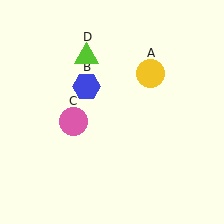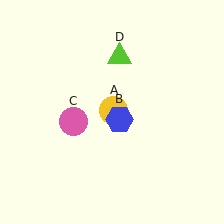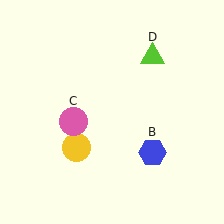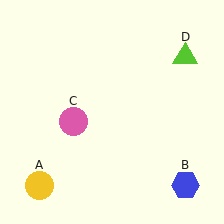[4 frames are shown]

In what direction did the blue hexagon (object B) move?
The blue hexagon (object B) moved down and to the right.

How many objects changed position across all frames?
3 objects changed position: yellow circle (object A), blue hexagon (object B), lime triangle (object D).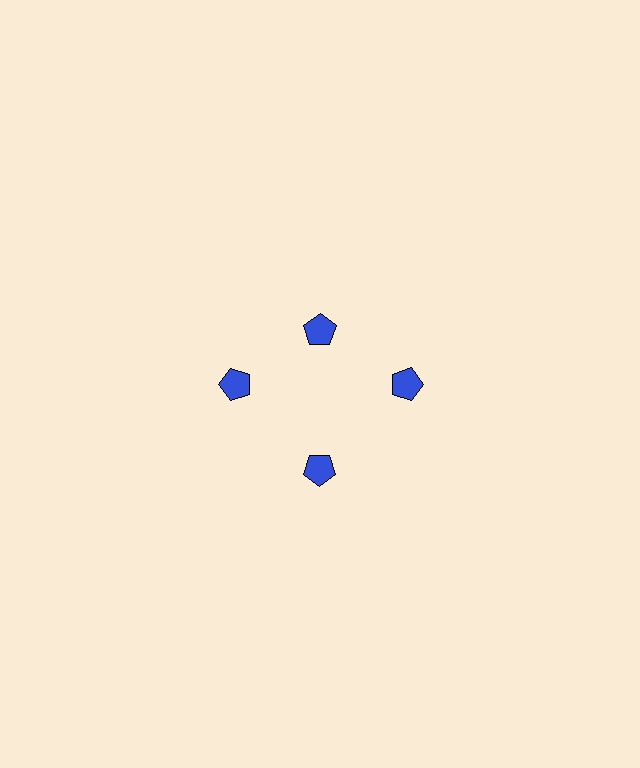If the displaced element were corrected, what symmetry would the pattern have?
It would have 4-fold rotational symmetry — the pattern would map onto itself every 90 degrees.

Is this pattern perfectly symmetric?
No. The 4 blue pentagons are arranged in a ring, but one element near the 12 o'clock position is pulled inward toward the center, breaking the 4-fold rotational symmetry.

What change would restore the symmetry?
The symmetry would be restored by moving it outward, back onto the ring so that all 4 pentagons sit at equal angles and equal distance from the center.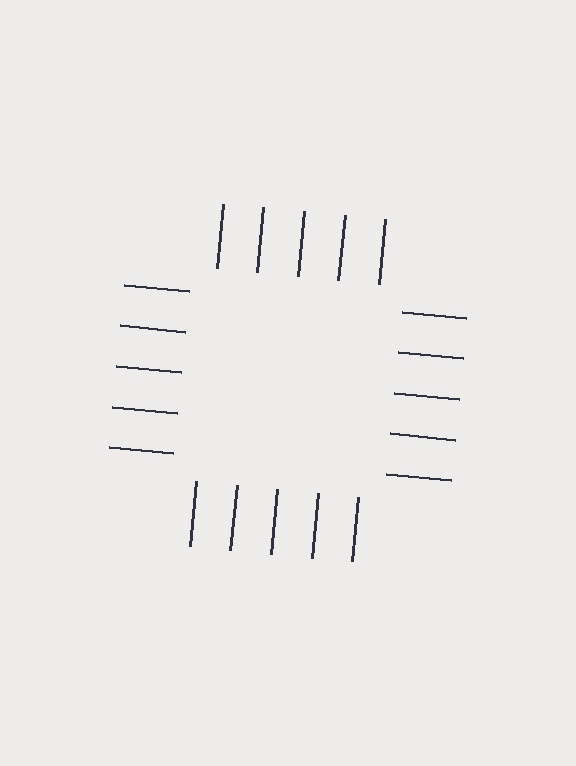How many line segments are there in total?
20 — 5 along each of the 4 edges.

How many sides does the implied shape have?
4 sides — the line-ends trace a square.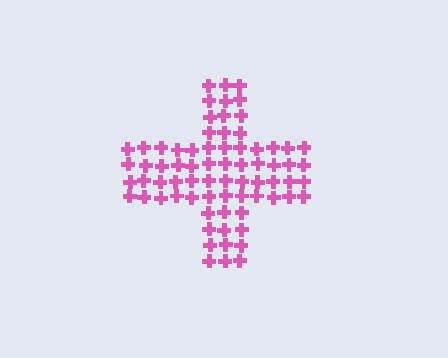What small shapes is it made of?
It is made of small crosses.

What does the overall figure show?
The overall figure shows a cross.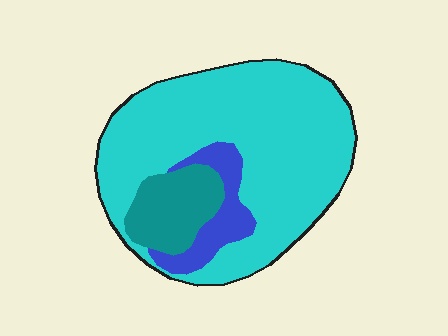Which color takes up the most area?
Cyan, at roughly 75%.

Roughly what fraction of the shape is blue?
Blue covers roughly 10% of the shape.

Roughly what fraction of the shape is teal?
Teal takes up about one eighth (1/8) of the shape.